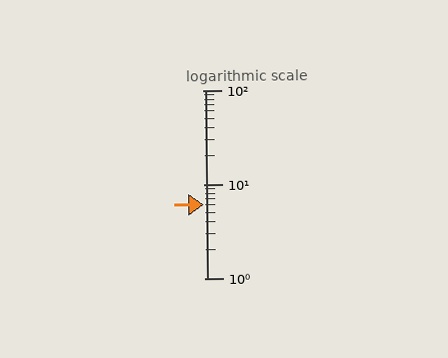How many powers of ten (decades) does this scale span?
The scale spans 2 decades, from 1 to 100.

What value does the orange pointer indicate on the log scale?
The pointer indicates approximately 6.1.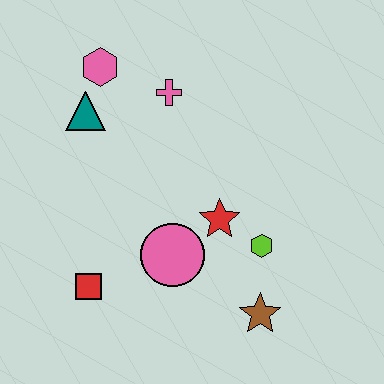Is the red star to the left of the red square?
No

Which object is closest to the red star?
The lime hexagon is closest to the red star.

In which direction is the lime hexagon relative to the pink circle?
The lime hexagon is to the right of the pink circle.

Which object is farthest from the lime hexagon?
The pink hexagon is farthest from the lime hexagon.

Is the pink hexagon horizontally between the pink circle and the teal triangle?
Yes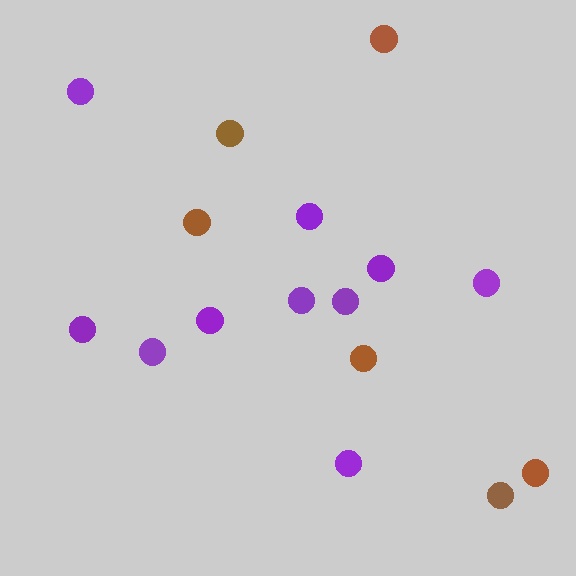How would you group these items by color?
There are 2 groups: one group of brown circles (6) and one group of purple circles (10).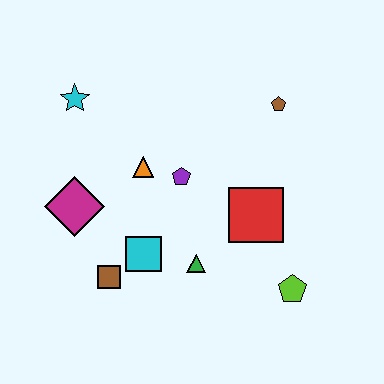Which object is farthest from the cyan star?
The lime pentagon is farthest from the cyan star.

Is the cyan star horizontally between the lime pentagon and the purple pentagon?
No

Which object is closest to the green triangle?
The cyan square is closest to the green triangle.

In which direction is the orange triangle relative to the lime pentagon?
The orange triangle is to the left of the lime pentagon.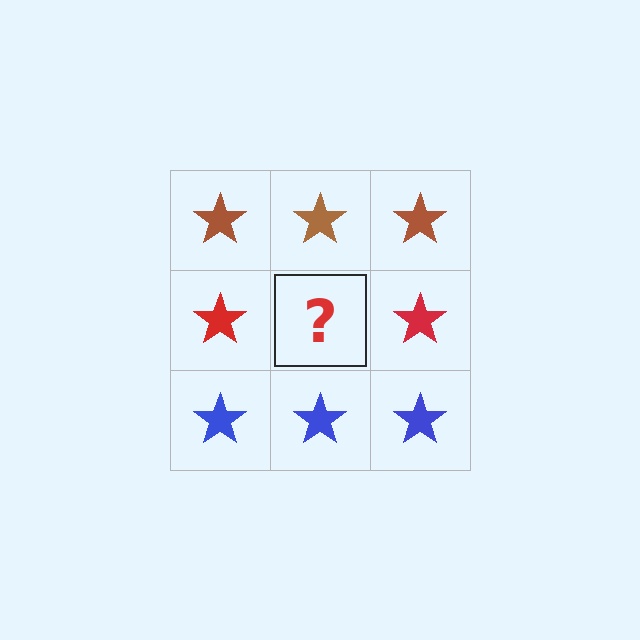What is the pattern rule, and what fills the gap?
The rule is that each row has a consistent color. The gap should be filled with a red star.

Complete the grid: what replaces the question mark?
The question mark should be replaced with a red star.